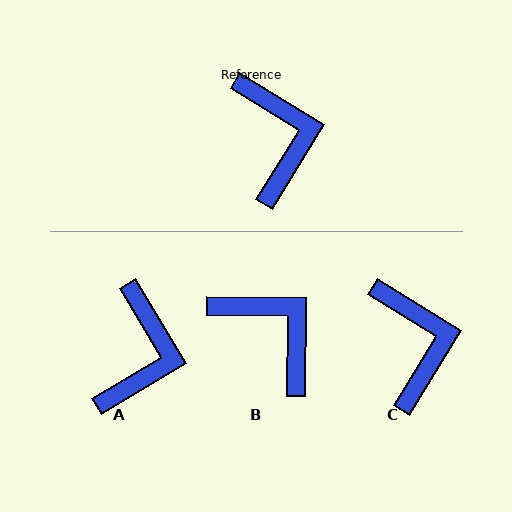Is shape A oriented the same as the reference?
No, it is off by about 27 degrees.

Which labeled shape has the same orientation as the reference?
C.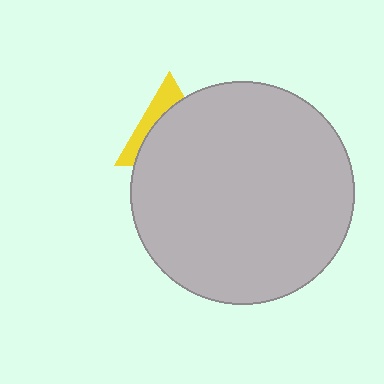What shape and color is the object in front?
The object in front is a light gray circle.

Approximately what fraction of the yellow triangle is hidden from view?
Roughly 69% of the yellow triangle is hidden behind the light gray circle.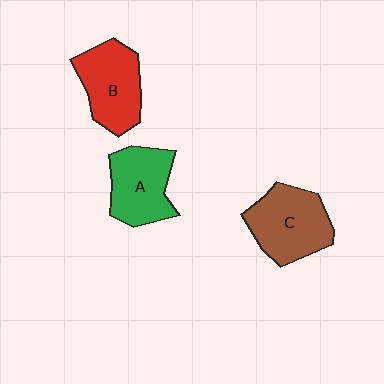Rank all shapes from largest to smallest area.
From largest to smallest: C (brown), B (red), A (green).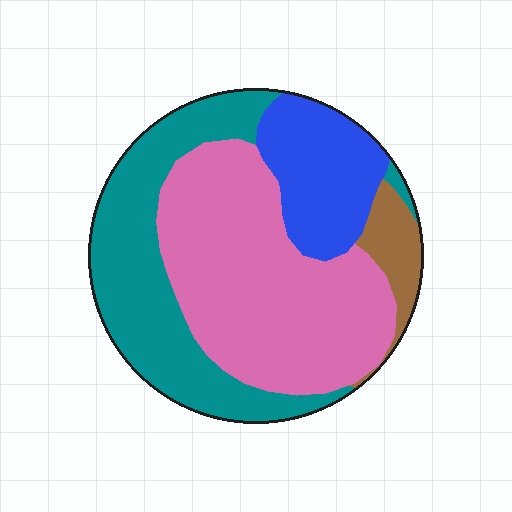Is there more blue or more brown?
Blue.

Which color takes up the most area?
Pink, at roughly 45%.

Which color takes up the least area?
Brown, at roughly 5%.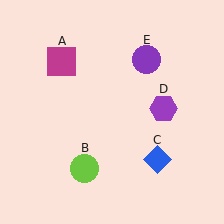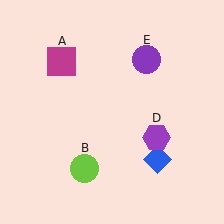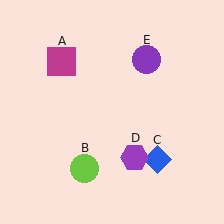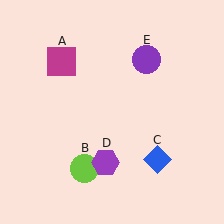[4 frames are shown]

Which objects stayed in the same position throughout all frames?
Magenta square (object A) and lime circle (object B) and blue diamond (object C) and purple circle (object E) remained stationary.